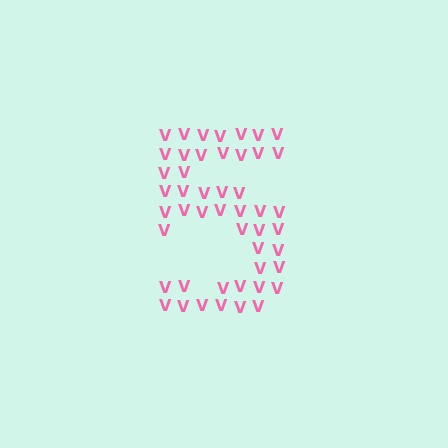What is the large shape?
The large shape is the digit 5.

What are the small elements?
The small elements are letter V's.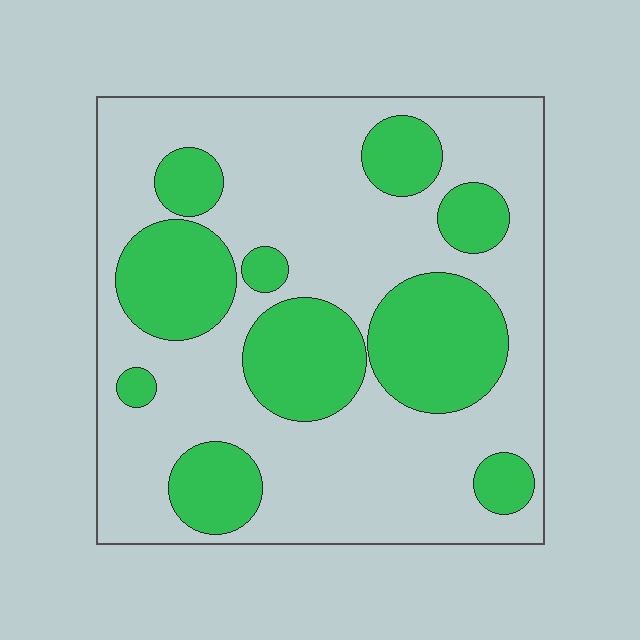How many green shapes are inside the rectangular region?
10.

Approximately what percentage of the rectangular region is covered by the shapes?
Approximately 35%.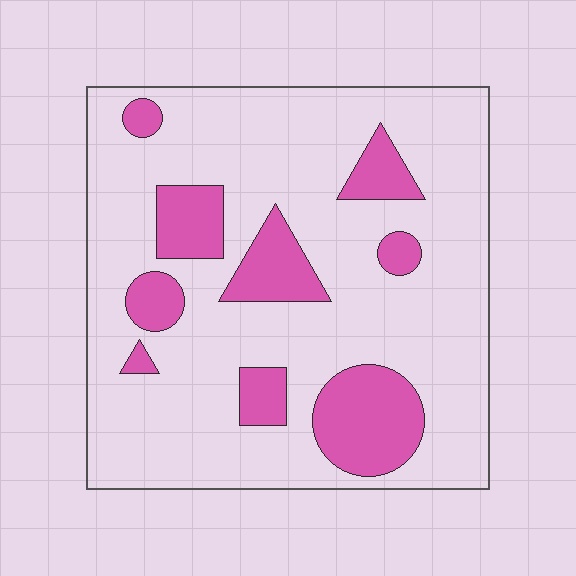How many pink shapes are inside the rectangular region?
9.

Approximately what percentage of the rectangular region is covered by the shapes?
Approximately 20%.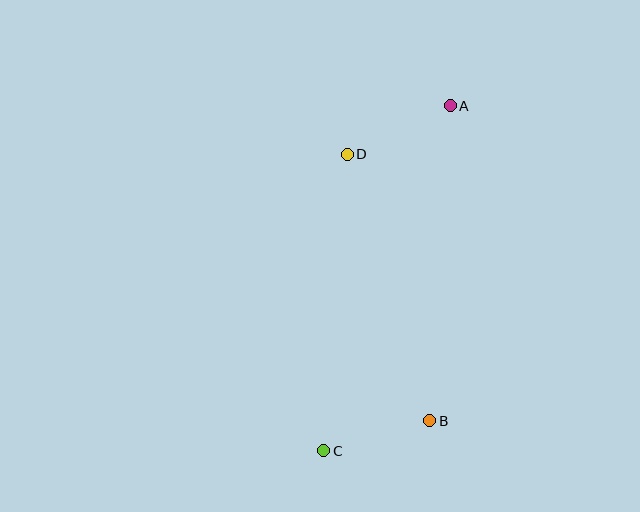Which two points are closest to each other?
Points B and C are closest to each other.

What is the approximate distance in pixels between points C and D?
The distance between C and D is approximately 297 pixels.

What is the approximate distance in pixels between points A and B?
The distance between A and B is approximately 316 pixels.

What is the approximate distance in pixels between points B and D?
The distance between B and D is approximately 279 pixels.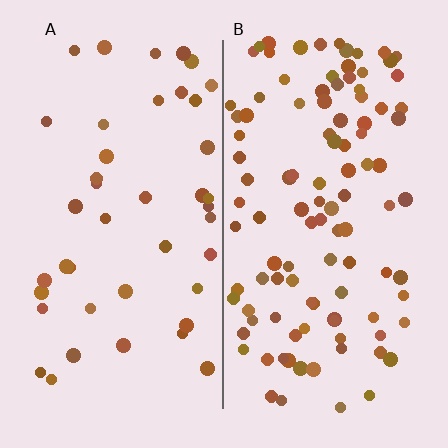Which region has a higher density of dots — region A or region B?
B (the right).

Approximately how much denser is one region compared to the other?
Approximately 2.5× — region B over region A.